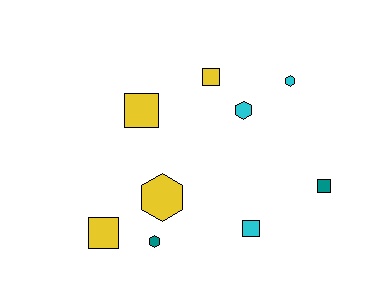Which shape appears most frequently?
Square, with 5 objects.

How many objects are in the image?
There are 9 objects.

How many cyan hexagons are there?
There are 2 cyan hexagons.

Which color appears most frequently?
Yellow, with 4 objects.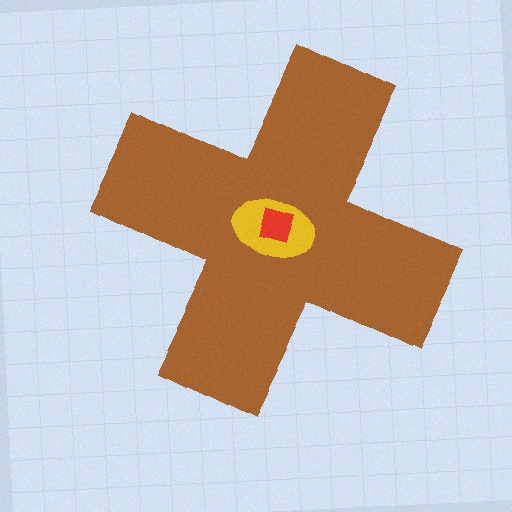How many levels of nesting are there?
3.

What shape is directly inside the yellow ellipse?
The red square.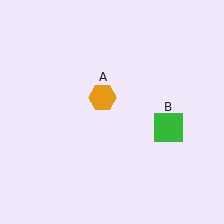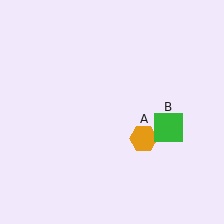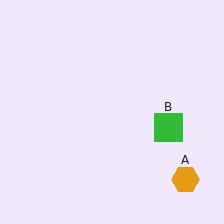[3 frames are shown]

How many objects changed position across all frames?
1 object changed position: orange hexagon (object A).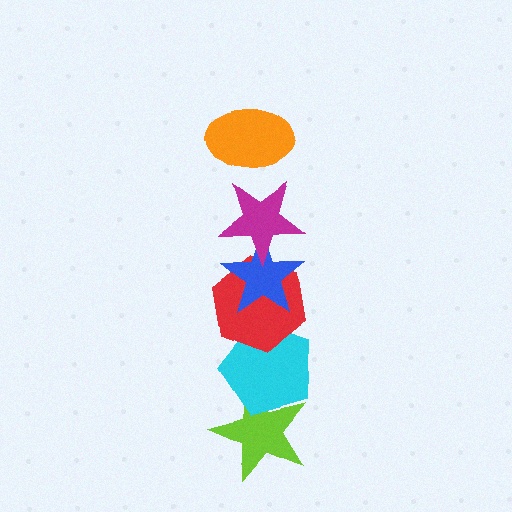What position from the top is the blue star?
The blue star is 3rd from the top.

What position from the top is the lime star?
The lime star is 6th from the top.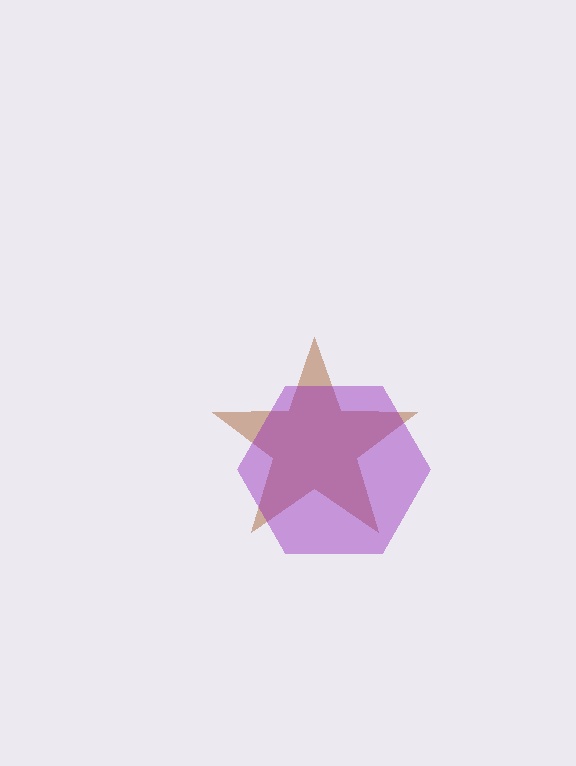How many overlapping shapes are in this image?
There are 2 overlapping shapes in the image.